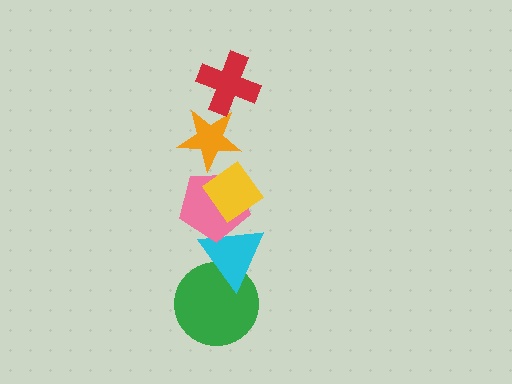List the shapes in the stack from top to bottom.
From top to bottom: the red cross, the orange star, the yellow diamond, the pink pentagon, the cyan triangle, the green circle.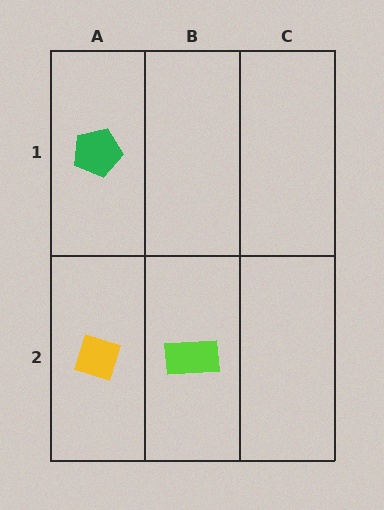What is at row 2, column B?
A lime rectangle.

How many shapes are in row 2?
2 shapes.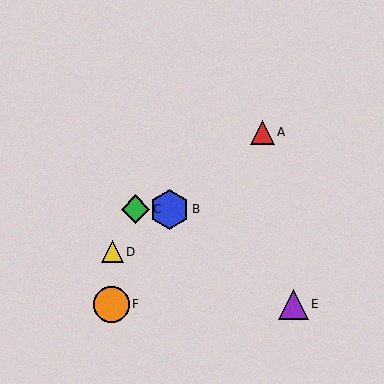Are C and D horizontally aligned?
No, C is at y≈209 and D is at y≈252.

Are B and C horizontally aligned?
Yes, both are at y≈209.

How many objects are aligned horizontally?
2 objects (B, C) are aligned horizontally.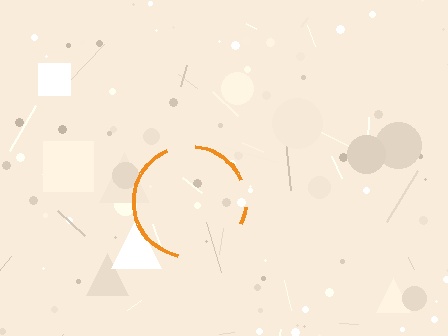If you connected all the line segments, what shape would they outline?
They would outline a circle.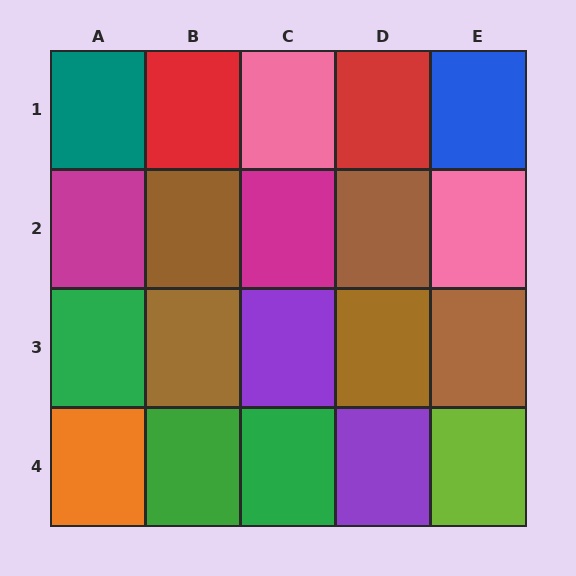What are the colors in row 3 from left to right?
Green, brown, purple, brown, brown.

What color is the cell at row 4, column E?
Lime.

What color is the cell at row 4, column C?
Green.